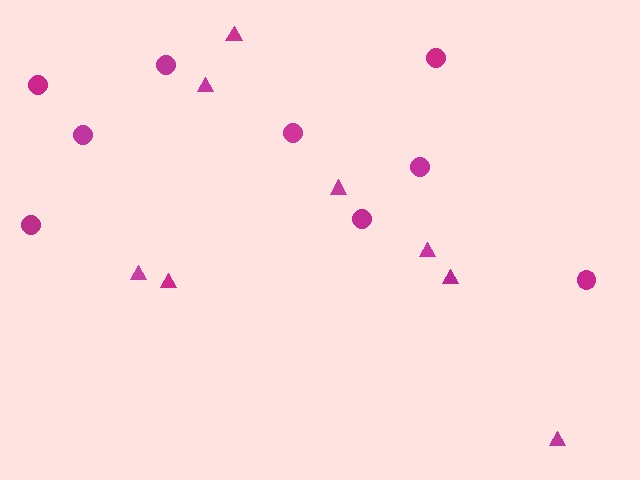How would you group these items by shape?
There are 2 groups: one group of circles (9) and one group of triangles (8).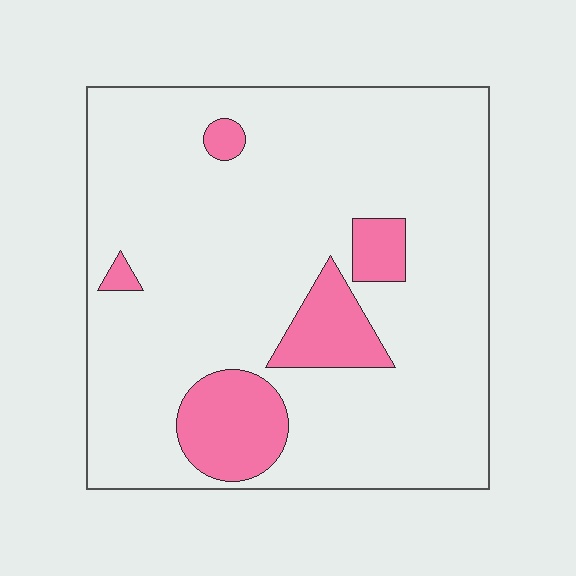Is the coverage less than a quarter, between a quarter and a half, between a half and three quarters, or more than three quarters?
Less than a quarter.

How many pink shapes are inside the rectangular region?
5.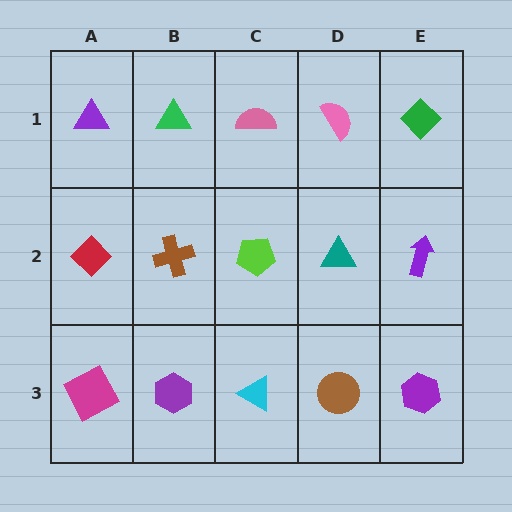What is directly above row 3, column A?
A red diamond.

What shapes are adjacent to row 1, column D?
A teal triangle (row 2, column D), a pink semicircle (row 1, column C), a green diamond (row 1, column E).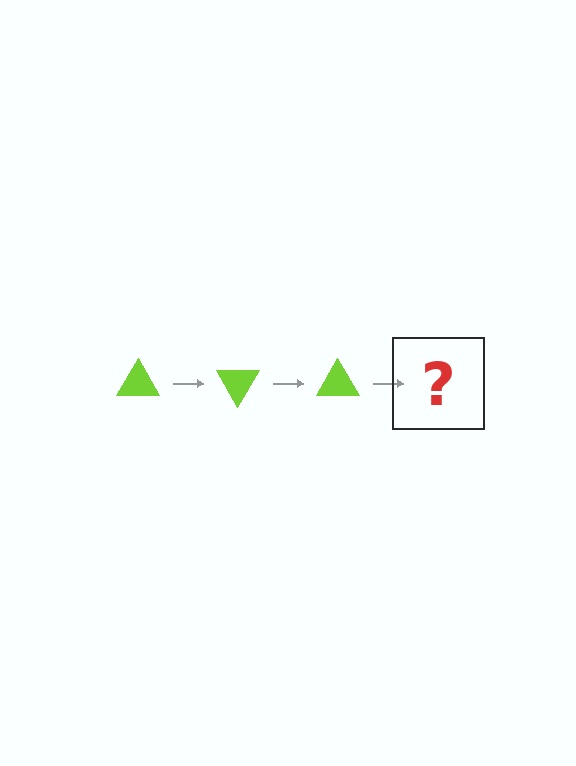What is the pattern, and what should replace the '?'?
The pattern is that the triangle rotates 60 degrees each step. The '?' should be a lime triangle rotated 180 degrees.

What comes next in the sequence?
The next element should be a lime triangle rotated 180 degrees.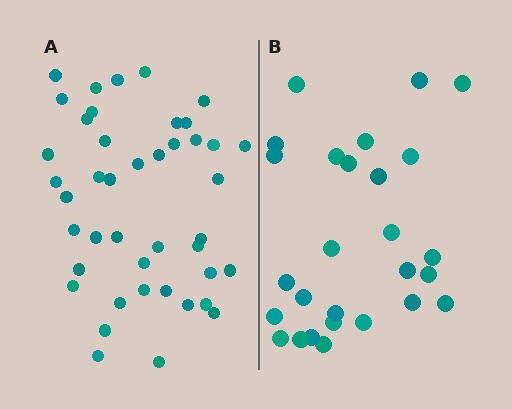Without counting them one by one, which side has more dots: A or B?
Region A (the left region) has more dots.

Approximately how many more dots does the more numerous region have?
Region A has approximately 15 more dots than region B.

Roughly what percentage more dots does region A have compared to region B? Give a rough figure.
About 60% more.